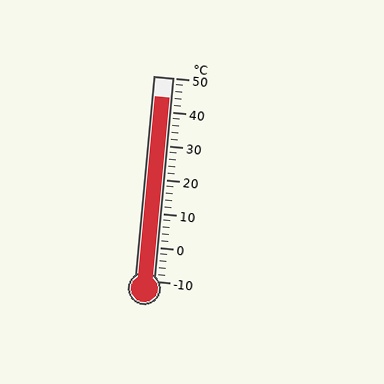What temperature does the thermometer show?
The thermometer shows approximately 44°C.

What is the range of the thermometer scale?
The thermometer scale ranges from -10°C to 50°C.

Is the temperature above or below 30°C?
The temperature is above 30°C.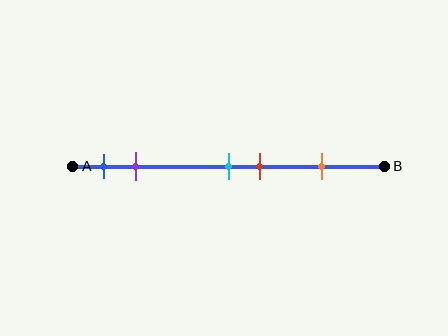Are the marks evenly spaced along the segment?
No, the marks are not evenly spaced.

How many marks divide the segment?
There are 5 marks dividing the segment.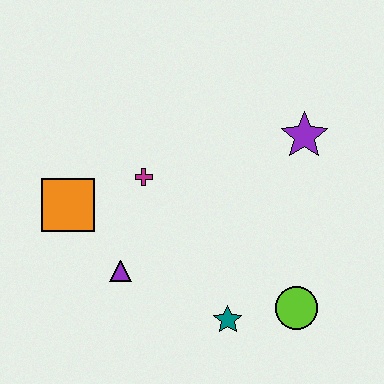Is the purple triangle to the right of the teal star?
No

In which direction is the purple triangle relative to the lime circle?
The purple triangle is to the left of the lime circle.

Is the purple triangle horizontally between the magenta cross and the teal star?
No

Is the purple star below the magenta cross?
No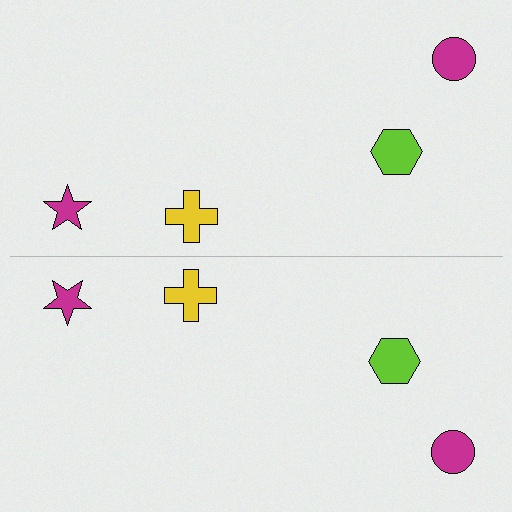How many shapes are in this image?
There are 8 shapes in this image.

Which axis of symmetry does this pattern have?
The pattern has a horizontal axis of symmetry running through the center of the image.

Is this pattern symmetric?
Yes, this pattern has bilateral (reflection) symmetry.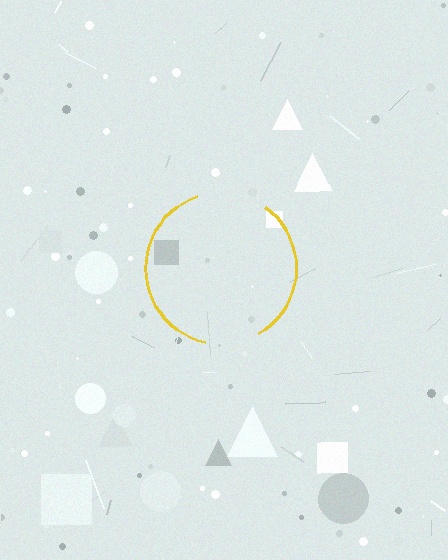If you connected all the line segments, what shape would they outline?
They would outline a circle.